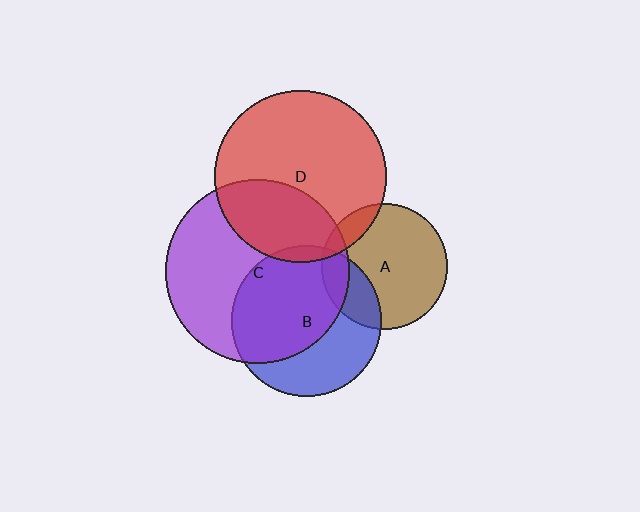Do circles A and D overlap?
Yes.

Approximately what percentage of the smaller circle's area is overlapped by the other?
Approximately 10%.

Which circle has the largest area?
Circle C (purple).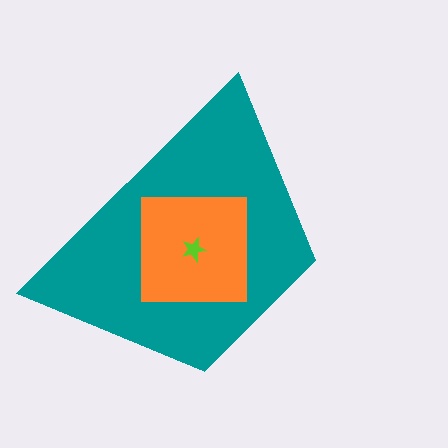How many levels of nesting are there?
3.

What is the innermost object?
The lime star.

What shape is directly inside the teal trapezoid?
The orange square.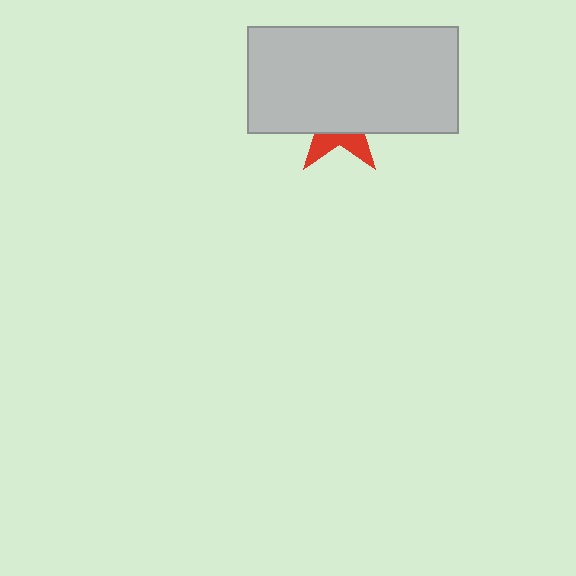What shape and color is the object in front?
The object in front is a light gray rectangle.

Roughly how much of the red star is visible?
A small part of it is visible (roughly 30%).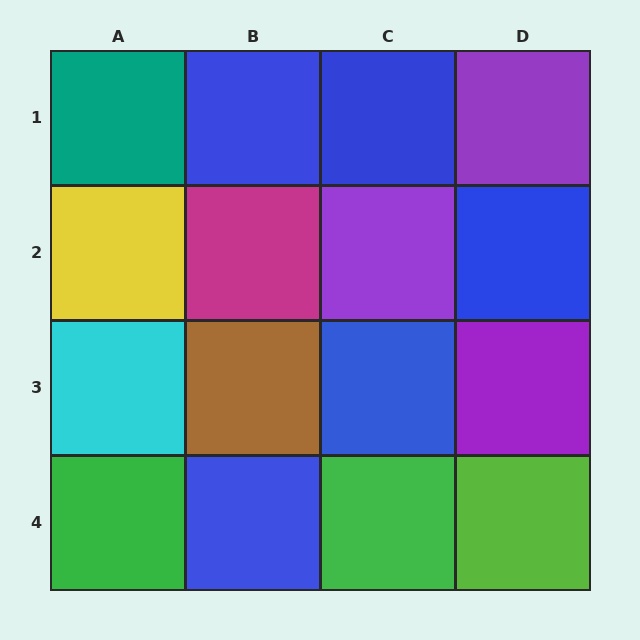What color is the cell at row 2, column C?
Purple.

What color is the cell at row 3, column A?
Cyan.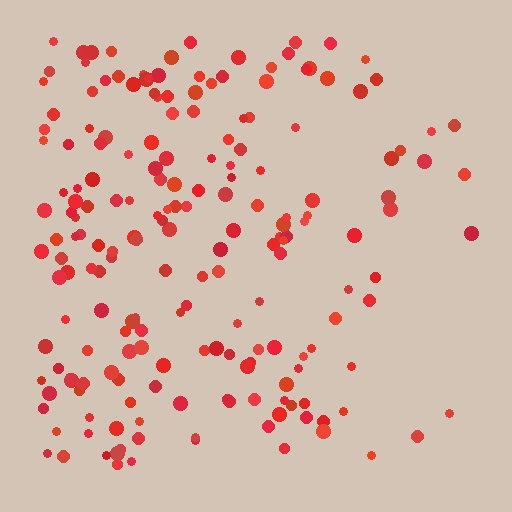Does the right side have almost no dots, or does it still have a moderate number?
Still a moderate number, just noticeably fewer than the left.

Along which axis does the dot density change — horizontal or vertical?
Horizontal.